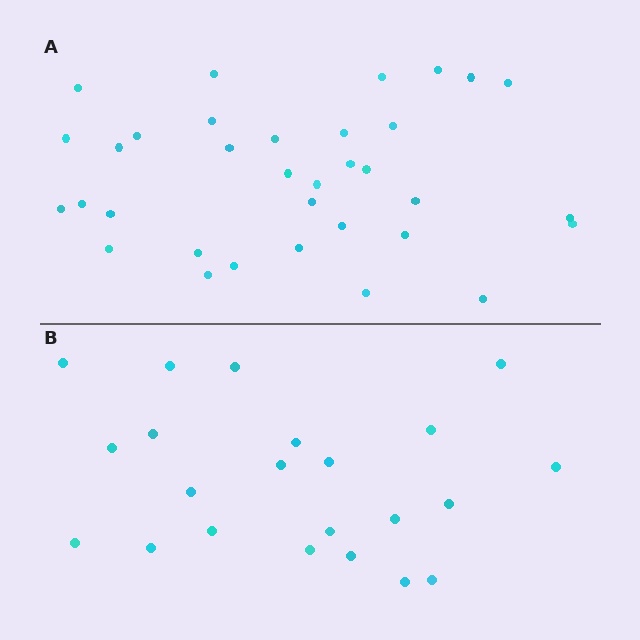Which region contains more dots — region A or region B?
Region A (the top region) has more dots.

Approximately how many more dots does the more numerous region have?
Region A has roughly 12 or so more dots than region B.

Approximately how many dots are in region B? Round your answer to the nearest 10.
About 20 dots. (The exact count is 22, which rounds to 20.)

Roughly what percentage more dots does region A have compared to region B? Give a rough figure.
About 55% more.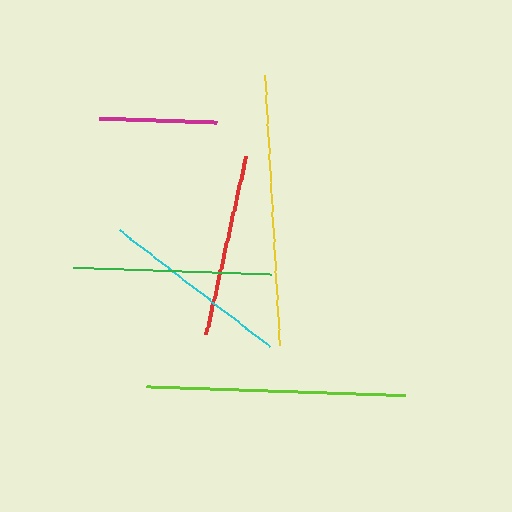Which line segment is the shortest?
The magenta line is the shortest at approximately 117 pixels.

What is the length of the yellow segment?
The yellow segment is approximately 270 pixels long.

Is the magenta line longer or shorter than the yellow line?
The yellow line is longer than the magenta line.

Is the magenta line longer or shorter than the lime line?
The lime line is longer than the magenta line.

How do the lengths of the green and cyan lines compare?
The green and cyan lines are approximately the same length.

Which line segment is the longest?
The yellow line is the longest at approximately 270 pixels.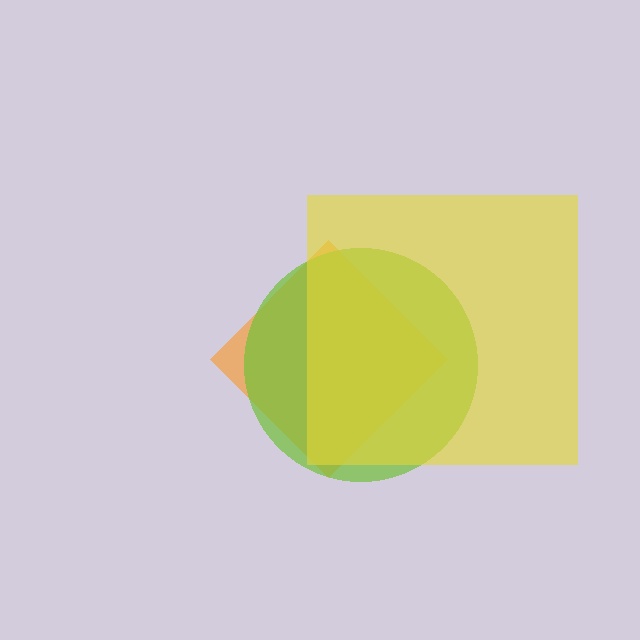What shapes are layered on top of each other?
The layered shapes are: an orange diamond, a lime circle, a yellow square.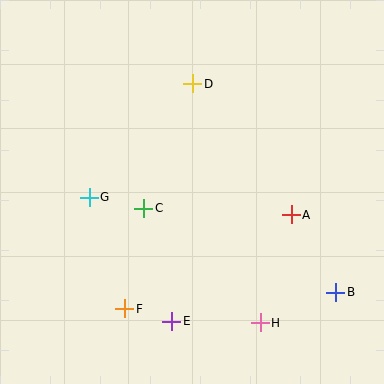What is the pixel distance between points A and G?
The distance between A and G is 203 pixels.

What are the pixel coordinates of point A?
Point A is at (291, 215).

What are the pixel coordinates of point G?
Point G is at (89, 197).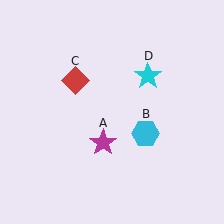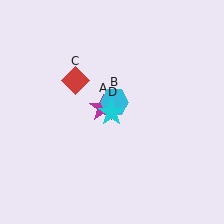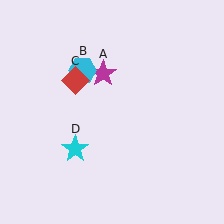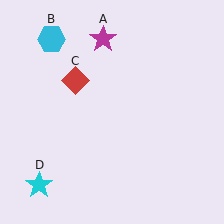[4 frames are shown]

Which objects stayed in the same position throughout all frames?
Red diamond (object C) remained stationary.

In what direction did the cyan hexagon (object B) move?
The cyan hexagon (object B) moved up and to the left.